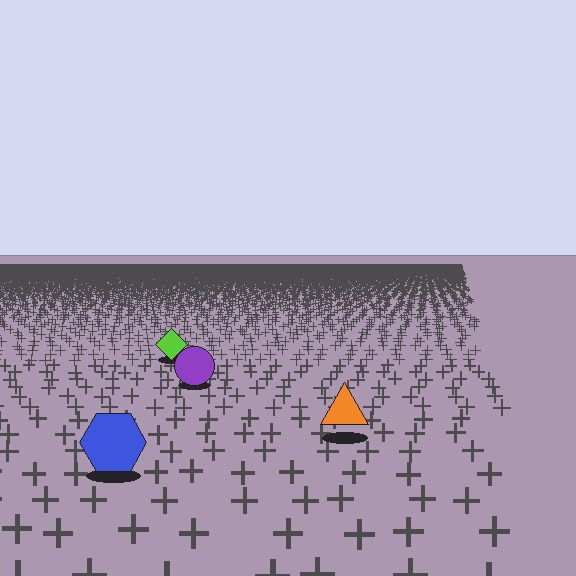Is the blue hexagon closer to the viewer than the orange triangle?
Yes. The blue hexagon is closer — you can tell from the texture gradient: the ground texture is coarser near it.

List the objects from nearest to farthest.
From nearest to farthest: the blue hexagon, the orange triangle, the purple circle, the lime diamond.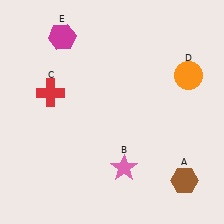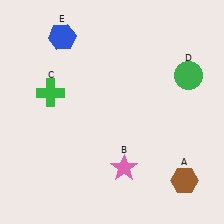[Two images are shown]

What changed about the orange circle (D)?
In Image 1, D is orange. In Image 2, it changed to green.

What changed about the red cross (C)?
In Image 1, C is red. In Image 2, it changed to green.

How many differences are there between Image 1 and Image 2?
There are 3 differences between the two images.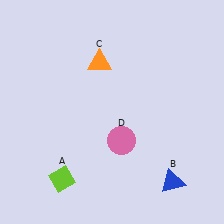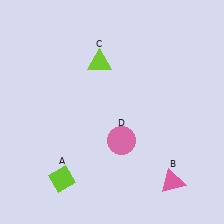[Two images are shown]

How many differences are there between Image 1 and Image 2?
There are 2 differences between the two images.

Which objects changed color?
B changed from blue to pink. C changed from orange to lime.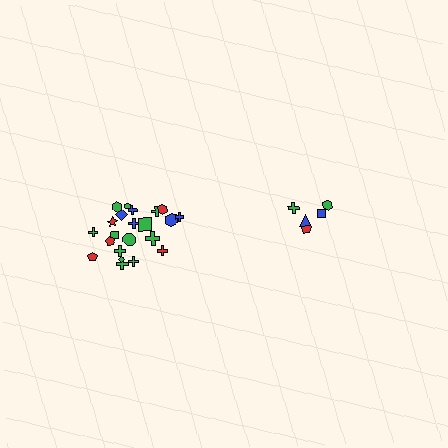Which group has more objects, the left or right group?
The left group.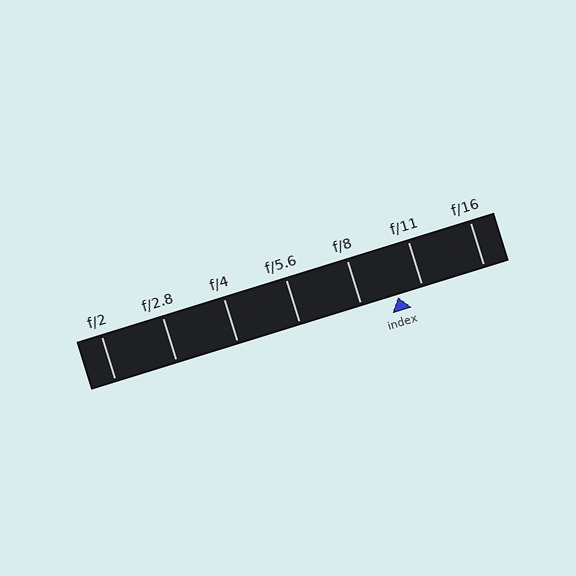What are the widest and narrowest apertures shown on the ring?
The widest aperture shown is f/2 and the narrowest is f/16.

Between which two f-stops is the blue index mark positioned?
The index mark is between f/8 and f/11.